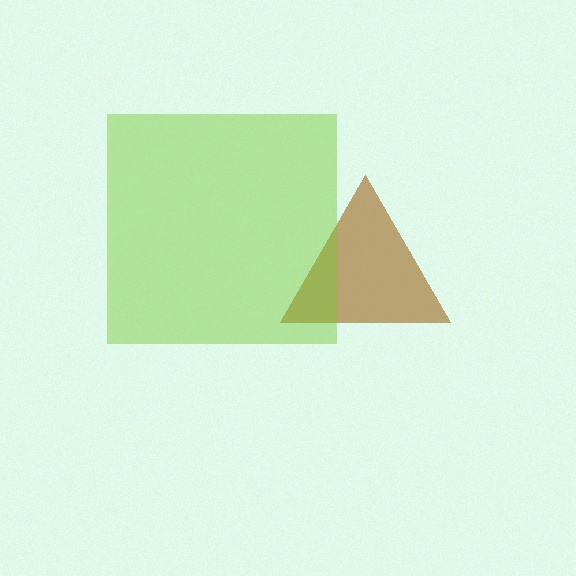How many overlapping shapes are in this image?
There are 2 overlapping shapes in the image.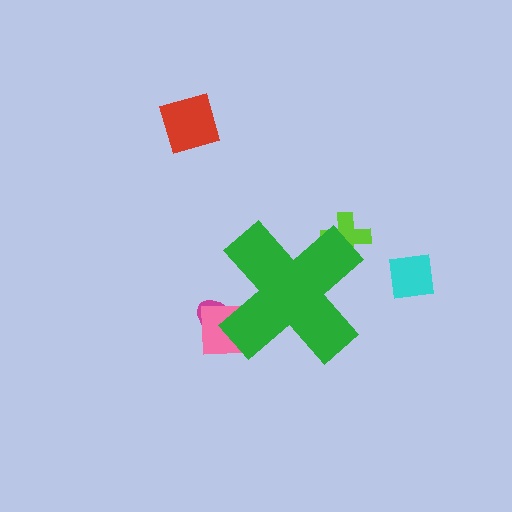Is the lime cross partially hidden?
Yes, the lime cross is partially hidden behind the green cross.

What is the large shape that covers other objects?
A green cross.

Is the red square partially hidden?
No, the red square is fully visible.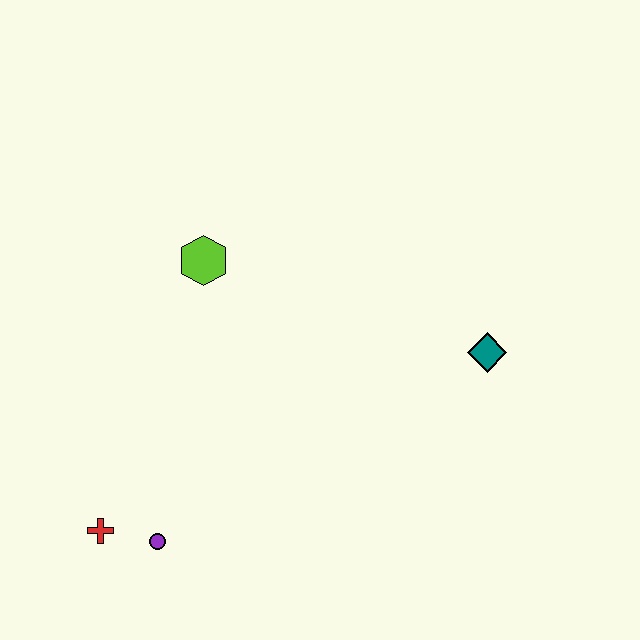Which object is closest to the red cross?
The purple circle is closest to the red cross.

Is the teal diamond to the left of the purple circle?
No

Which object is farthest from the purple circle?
The teal diamond is farthest from the purple circle.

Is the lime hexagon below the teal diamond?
No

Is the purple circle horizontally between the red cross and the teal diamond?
Yes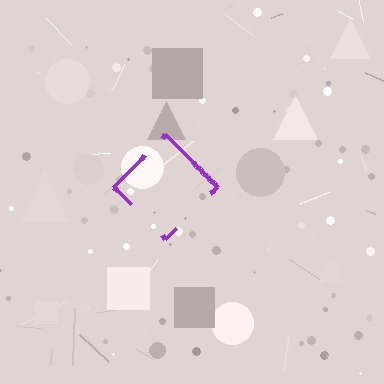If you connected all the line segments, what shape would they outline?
They would outline a diamond.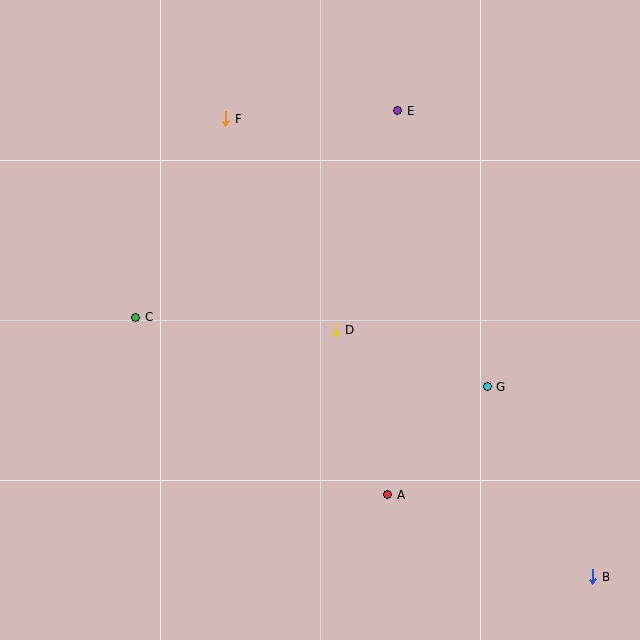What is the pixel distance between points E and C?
The distance between E and C is 334 pixels.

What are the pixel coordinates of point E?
Point E is at (398, 111).